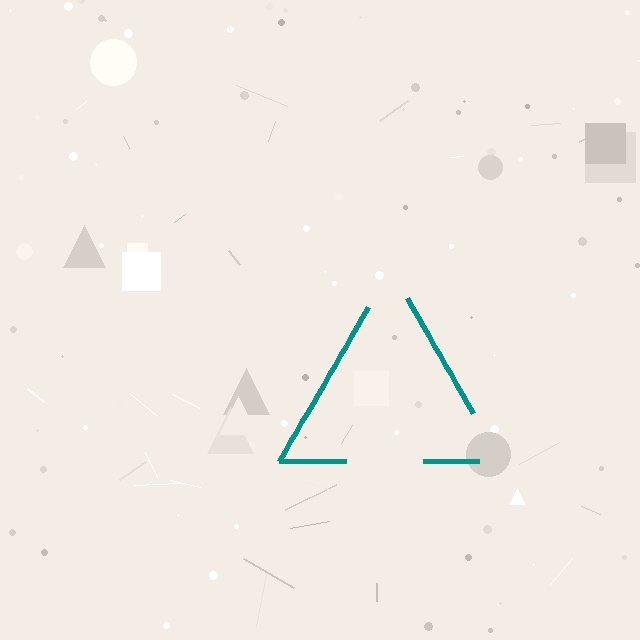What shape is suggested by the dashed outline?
The dashed outline suggests a triangle.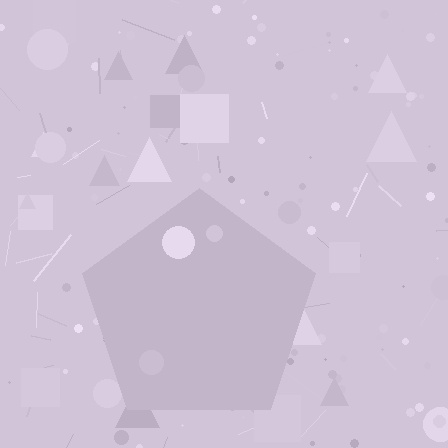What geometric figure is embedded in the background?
A pentagon is embedded in the background.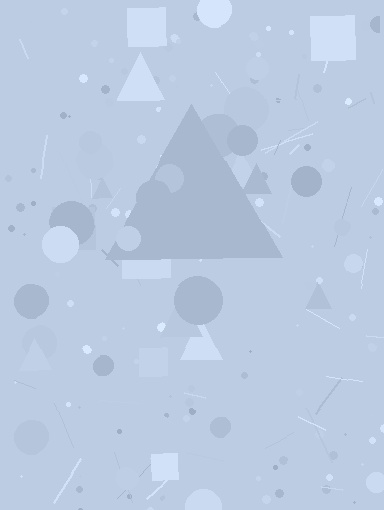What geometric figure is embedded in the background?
A triangle is embedded in the background.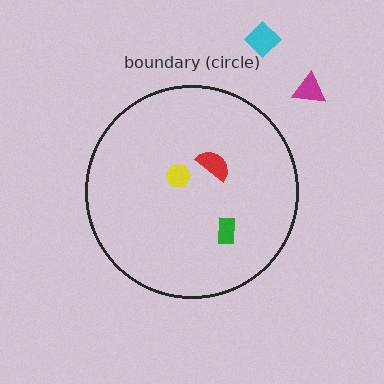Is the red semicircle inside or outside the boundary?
Inside.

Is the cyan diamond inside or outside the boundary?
Outside.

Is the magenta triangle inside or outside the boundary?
Outside.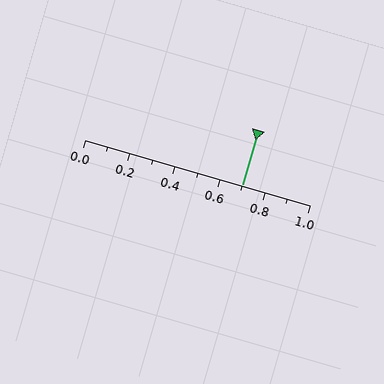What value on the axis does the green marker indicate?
The marker indicates approximately 0.7.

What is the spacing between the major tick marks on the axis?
The major ticks are spaced 0.2 apart.